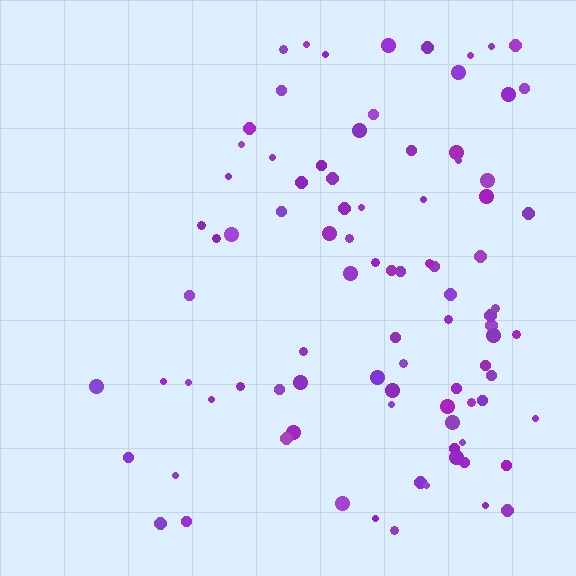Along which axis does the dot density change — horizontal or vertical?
Horizontal.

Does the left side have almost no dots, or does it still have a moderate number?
Still a moderate number, just noticeably fewer than the right.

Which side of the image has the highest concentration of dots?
The right.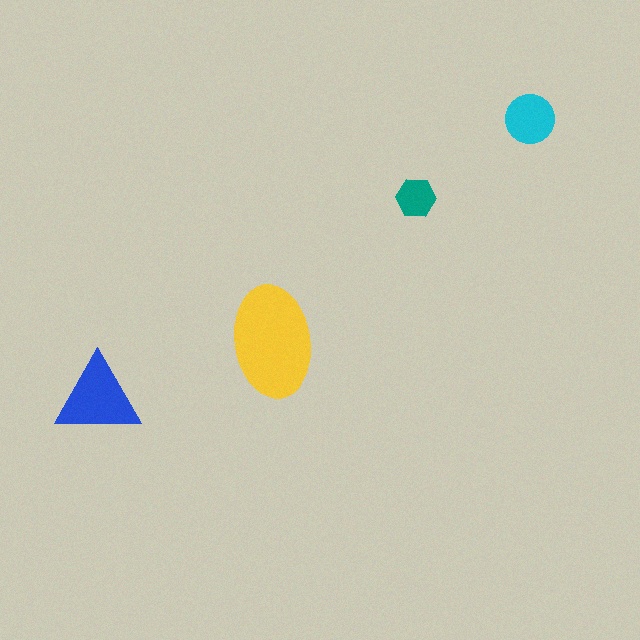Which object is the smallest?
The teal hexagon.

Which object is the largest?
The yellow ellipse.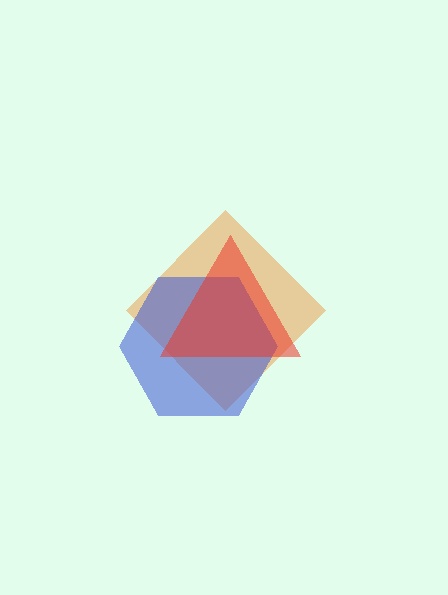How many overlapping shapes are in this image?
There are 3 overlapping shapes in the image.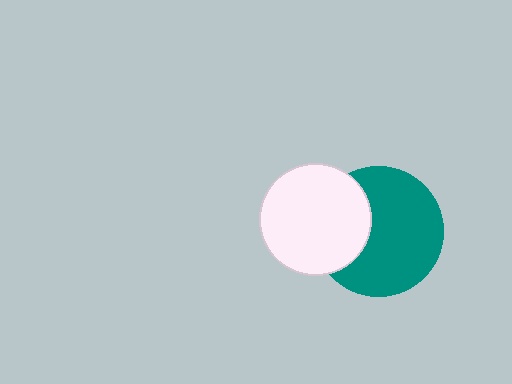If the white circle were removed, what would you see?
You would see the complete teal circle.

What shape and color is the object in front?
The object in front is a white circle.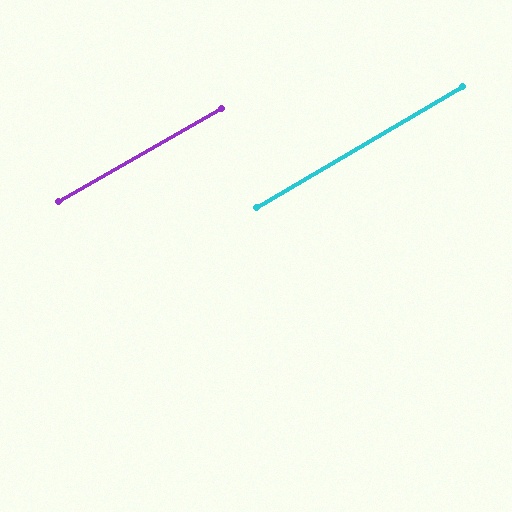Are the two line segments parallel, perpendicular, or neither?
Parallel — their directions differ by only 0.7°.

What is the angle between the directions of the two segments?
Approximately 1 degree.